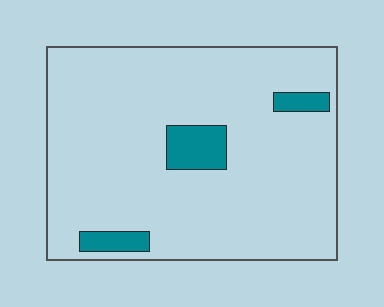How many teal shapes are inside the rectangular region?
3.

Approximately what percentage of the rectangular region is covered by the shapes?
Approximately 10%.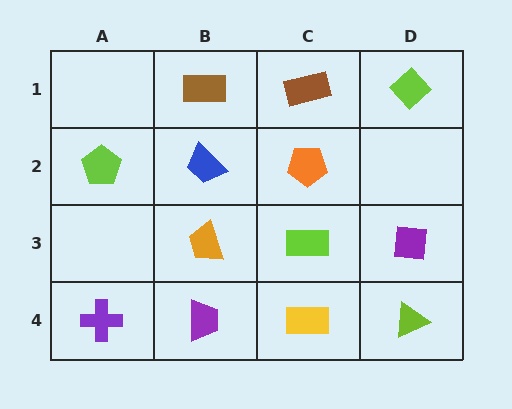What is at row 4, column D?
A lime triangle.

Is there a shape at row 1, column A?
No, that cell is empty.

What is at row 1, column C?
A brown rectangle.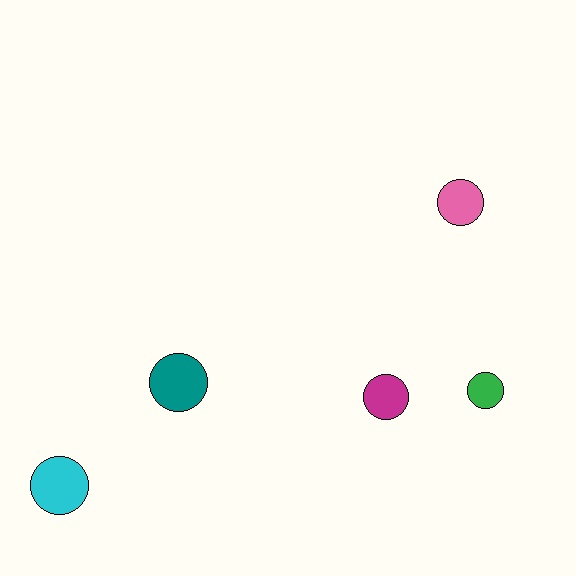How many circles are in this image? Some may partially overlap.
There are 5 circles.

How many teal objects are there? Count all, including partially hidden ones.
There is 1 teal object.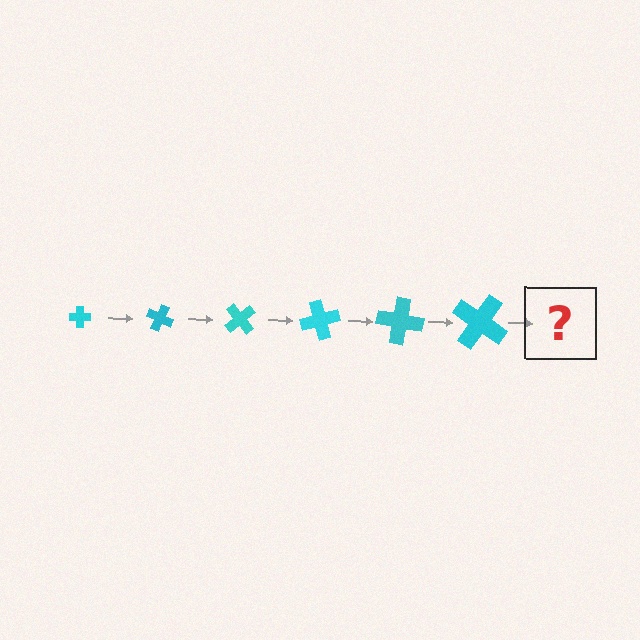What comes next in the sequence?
The next element should be a cross, larger than the previous one and rotated 150 degrees from the start.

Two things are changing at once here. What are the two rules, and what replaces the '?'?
The two rules are that the cross grows larger each step and it rotates 25 degrees each step. The '?' should be a cross, larger than the previous one and rotated 150 degrees from the start.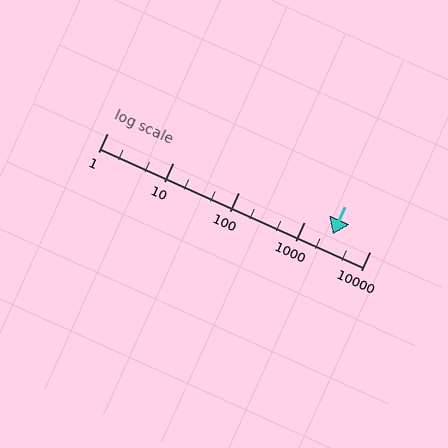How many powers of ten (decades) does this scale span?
The scale spans 4 decades, from 1 to 10000.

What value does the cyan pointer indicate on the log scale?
The pointer indicates approximately 2700.